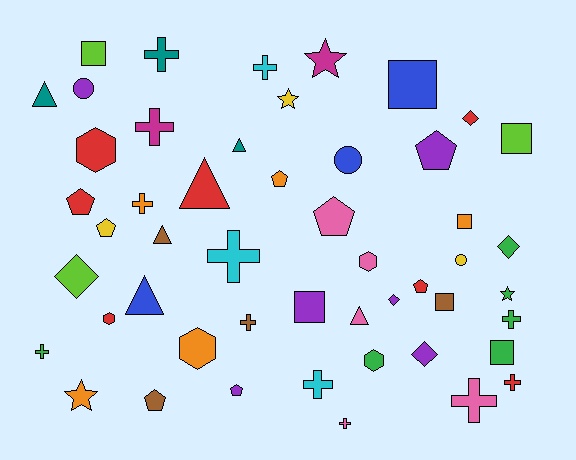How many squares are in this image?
There are 7 squares.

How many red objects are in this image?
There are 7 red objects.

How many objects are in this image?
There are 50 objects.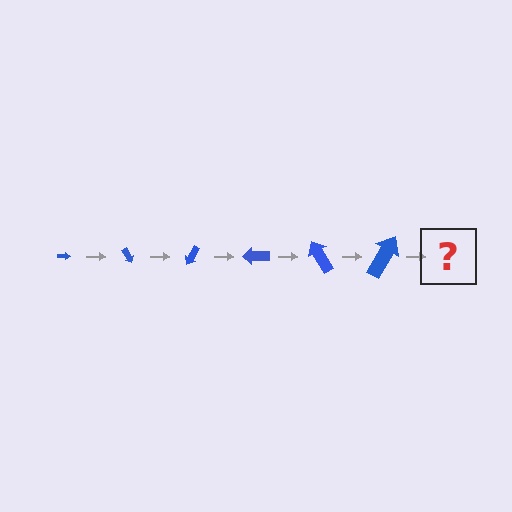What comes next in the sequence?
The next element should be an arrow, larger than the previous one and rotated 360 degrees from the start.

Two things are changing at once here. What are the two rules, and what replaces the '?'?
The two rules are that the arrow grows larger each step and it rotates 60 degrees each step. The '?' should be an arrow, larger than the previous one and rotated 360 degrees from the start.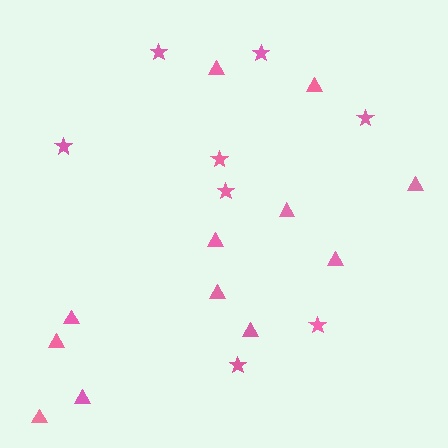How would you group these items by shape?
There are 2 groups: one group of triangles (12) and one group of stars (8).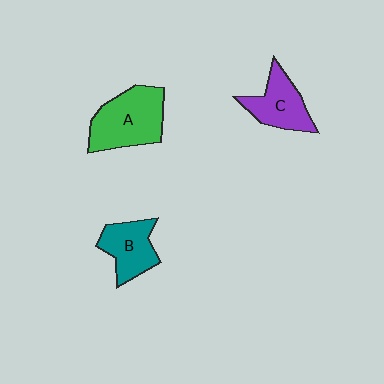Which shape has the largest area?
Shape A (green).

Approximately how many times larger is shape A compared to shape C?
Approximately 1.4 times.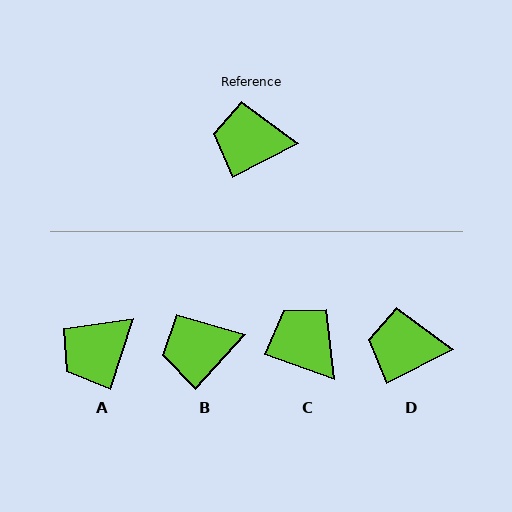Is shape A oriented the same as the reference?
No, it is off by about 44 degrees.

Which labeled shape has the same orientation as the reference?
D.